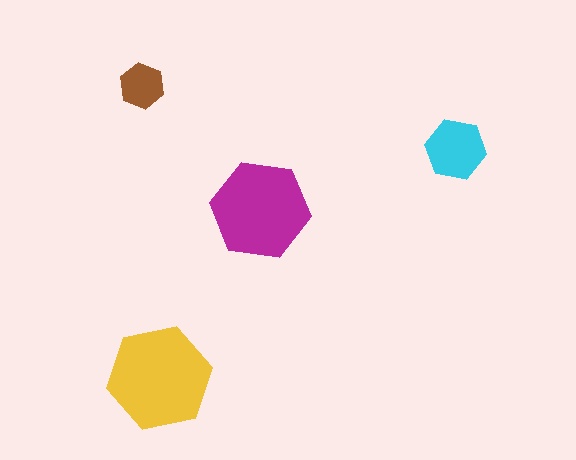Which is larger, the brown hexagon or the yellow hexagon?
The yellow one.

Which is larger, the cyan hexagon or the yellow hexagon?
The yellow one.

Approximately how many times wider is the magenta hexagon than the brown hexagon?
About 2 times wider.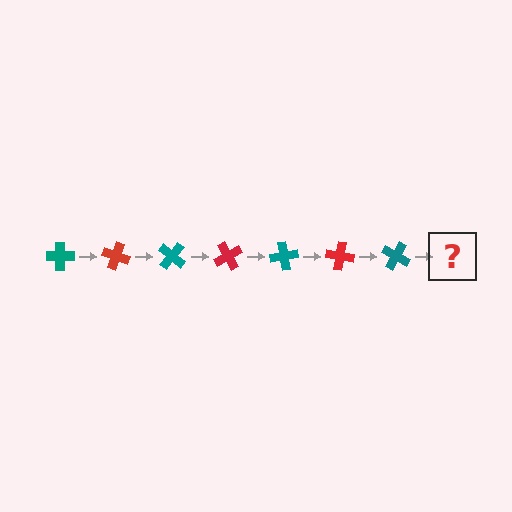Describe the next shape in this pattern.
It should be a red cross, rotated 140 degrees from the start.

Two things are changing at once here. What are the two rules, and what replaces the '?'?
The two rules are that it rotates 20 degrees each step and the color cycles through teal and red. The '?' should be a red cross, rotated 140 degrees from the start.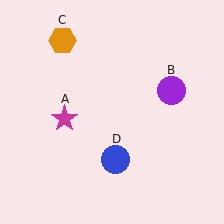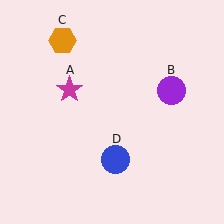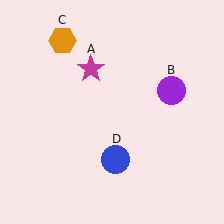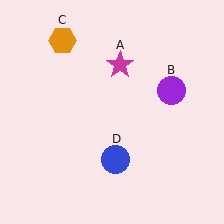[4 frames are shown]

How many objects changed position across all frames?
1 object changed position: magenta star (object A).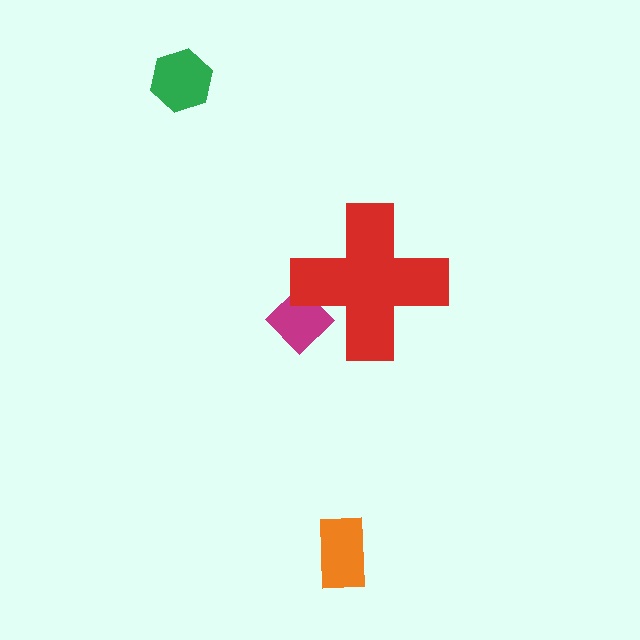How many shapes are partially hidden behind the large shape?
1 shape is partially hidden.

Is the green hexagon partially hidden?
No, the green hexagon is fully visible.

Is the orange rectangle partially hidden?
No, the orange rectangle is fully visible.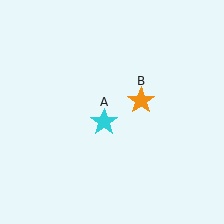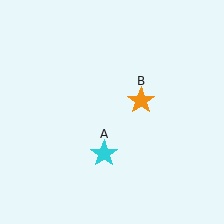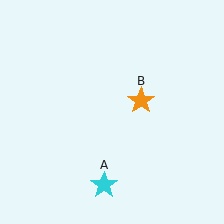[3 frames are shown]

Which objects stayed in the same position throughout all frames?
Orange star (object B) remained stationary.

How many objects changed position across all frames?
1 object changed position: cyan star (object A).